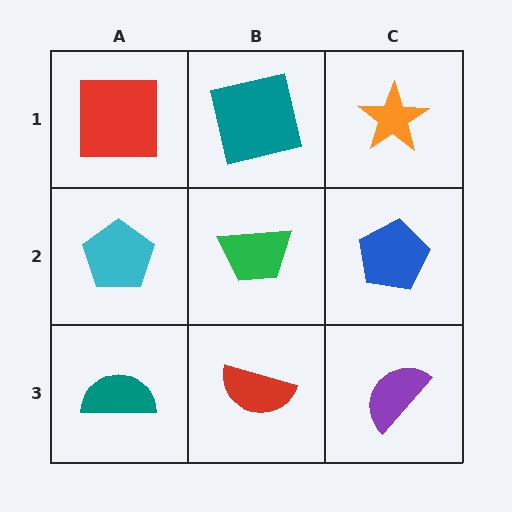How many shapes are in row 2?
3 shapes.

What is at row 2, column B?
A green trapezoid.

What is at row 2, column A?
A cyan pentagon.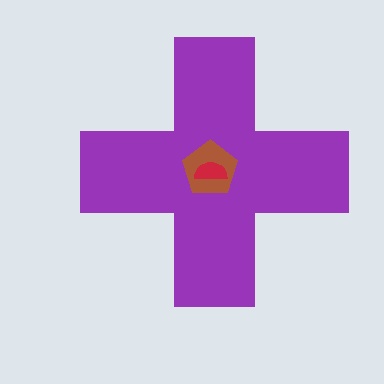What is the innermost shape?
The red semicircle.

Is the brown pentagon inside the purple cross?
Yes.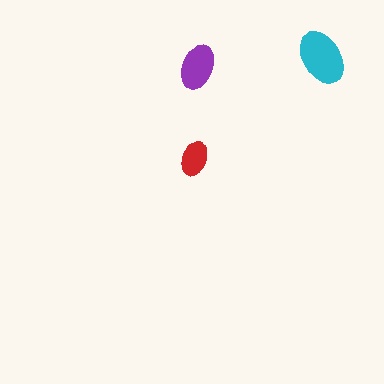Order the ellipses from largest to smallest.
the cyan one, the purple one, the red one.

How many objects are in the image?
There are 3 objects in the image.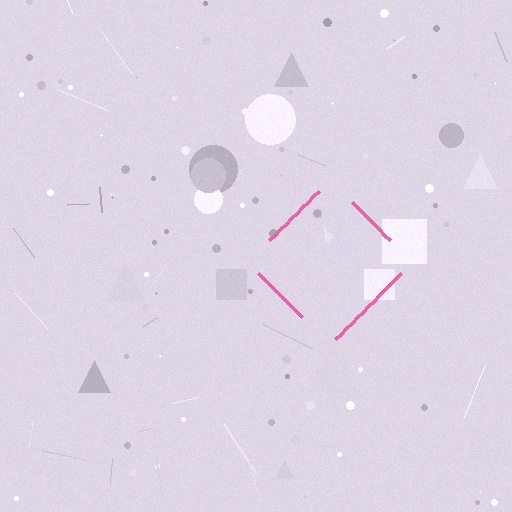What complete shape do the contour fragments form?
The contour fragments form a diamond.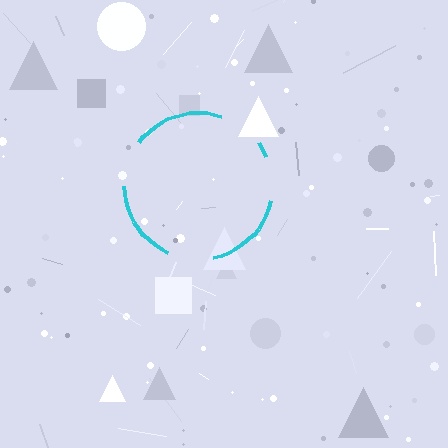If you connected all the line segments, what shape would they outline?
They would outline a circle.